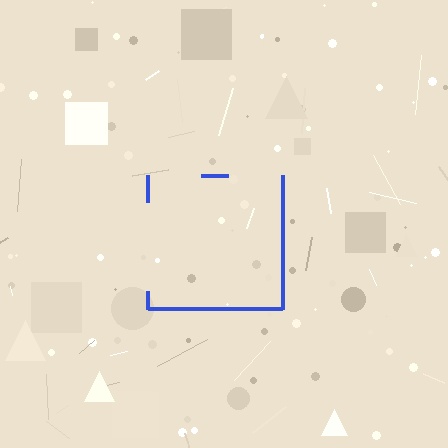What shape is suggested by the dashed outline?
The dashed outline suggests a square.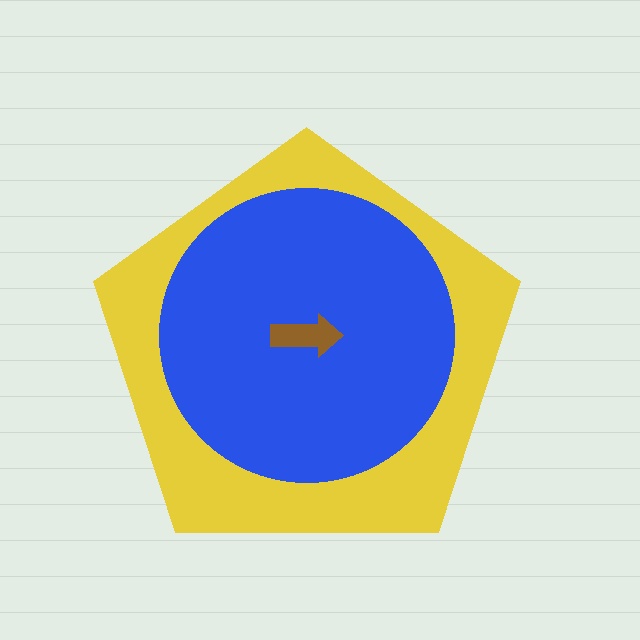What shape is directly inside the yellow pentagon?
The blue circle.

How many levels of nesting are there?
3.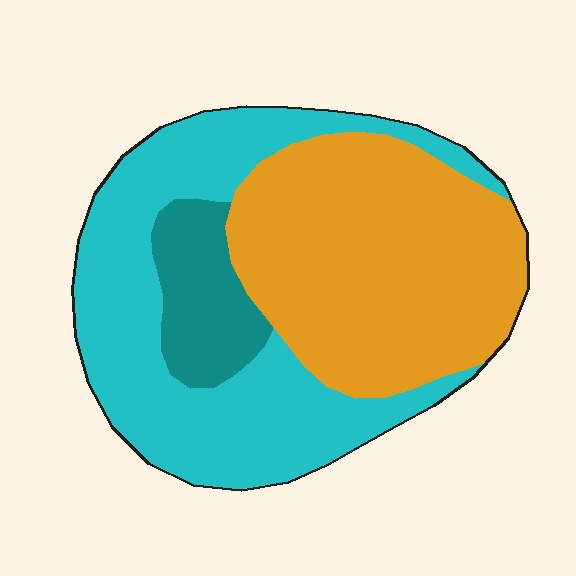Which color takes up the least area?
Teal, at roughly 10%.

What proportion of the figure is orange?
Orange covers 44% of the figure.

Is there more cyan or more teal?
Cyan.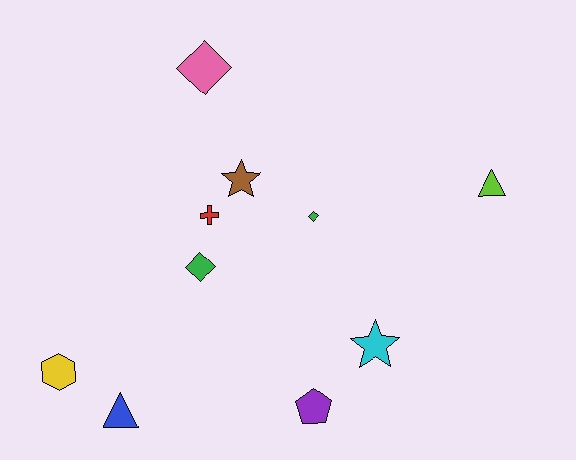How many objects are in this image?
There are 10 objects.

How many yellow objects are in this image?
There is 1 yellow object.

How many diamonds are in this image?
There are 3 diamonds.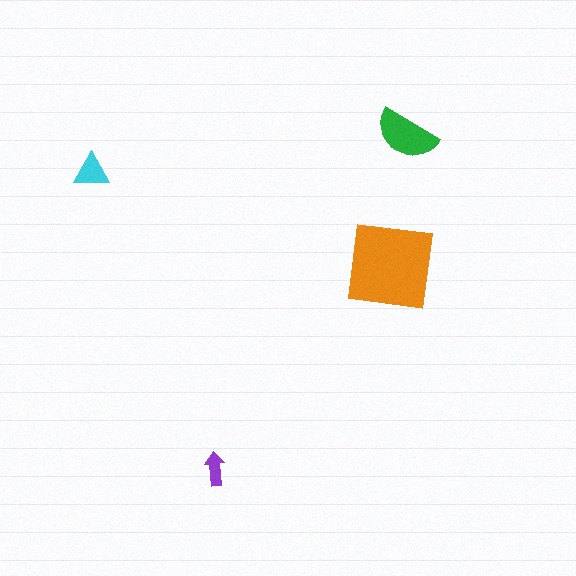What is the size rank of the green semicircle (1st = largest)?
2nd.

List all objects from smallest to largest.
The purple arrow, the cyan triangle, the green semicircle, the orange square.